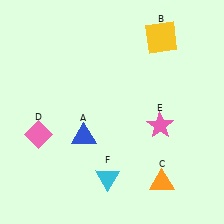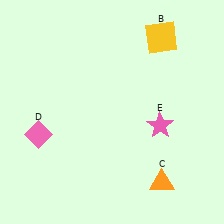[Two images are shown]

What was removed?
The blue triangle (A), the cyan triangle (F) were removed in Image 2.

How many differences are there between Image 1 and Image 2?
There are 2 differences between the two images.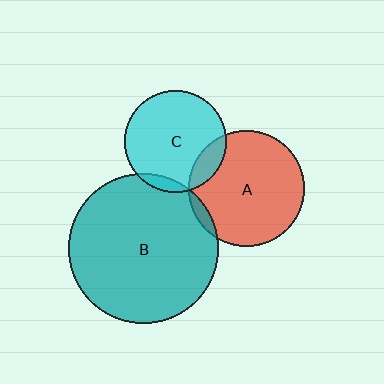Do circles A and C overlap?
Yes.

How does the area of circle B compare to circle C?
Approximately 2.1 times.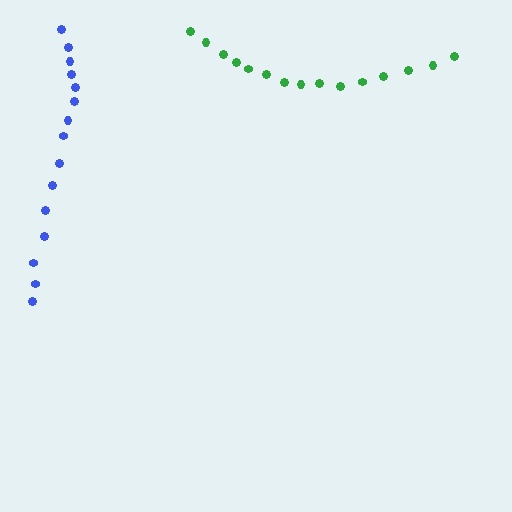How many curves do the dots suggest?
There are 2 distinct paths.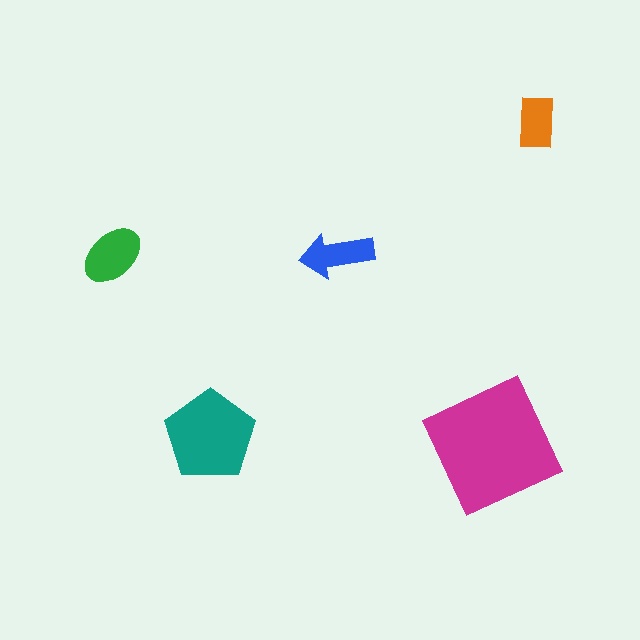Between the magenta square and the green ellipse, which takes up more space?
The magenta square.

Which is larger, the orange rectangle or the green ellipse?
The green ellipse.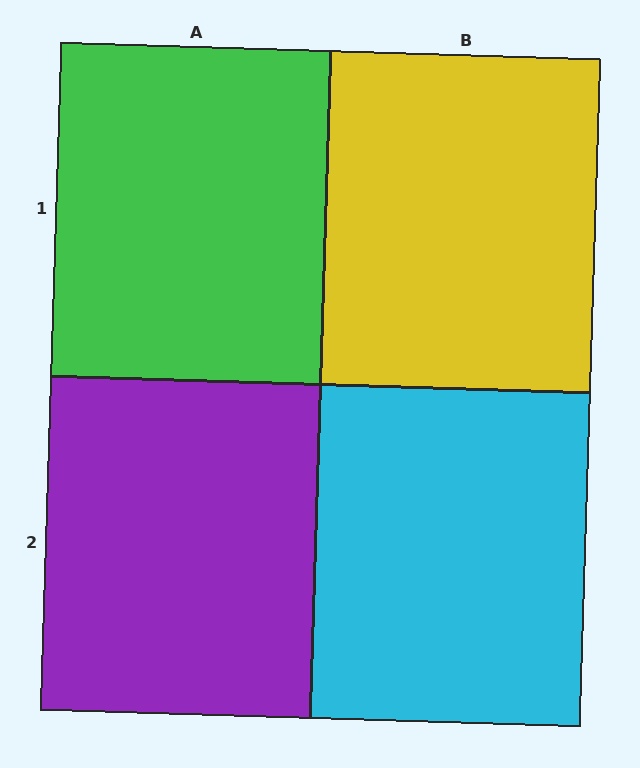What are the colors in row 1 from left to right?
Green, yellow.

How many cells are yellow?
1 cell is yellow.